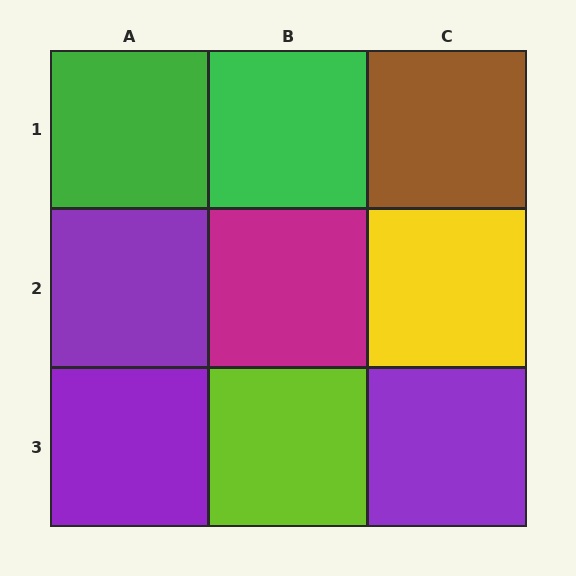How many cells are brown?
1 cell is brown.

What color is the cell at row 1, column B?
Green.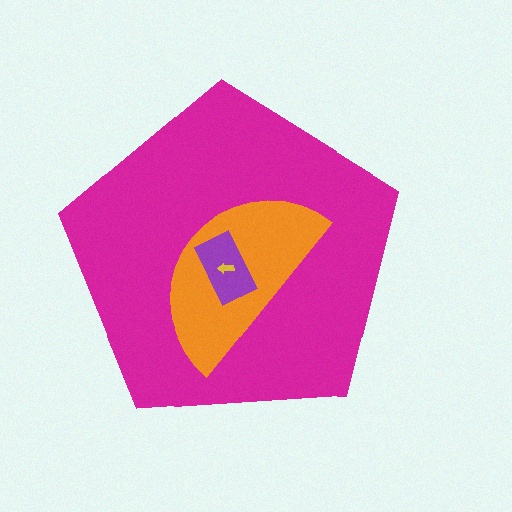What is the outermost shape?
The magenta pentagon.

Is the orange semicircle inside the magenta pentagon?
Yes.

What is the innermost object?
The yellow arrow.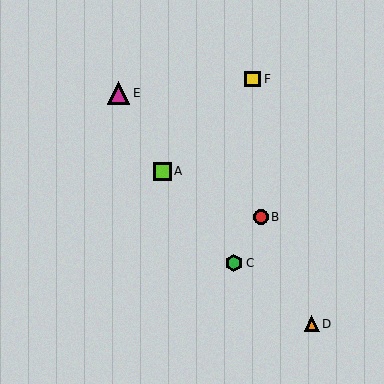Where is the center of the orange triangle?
The center of the orange triangle is at (312, 324).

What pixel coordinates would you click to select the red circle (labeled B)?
Click at (261, 217) to select the red circle B.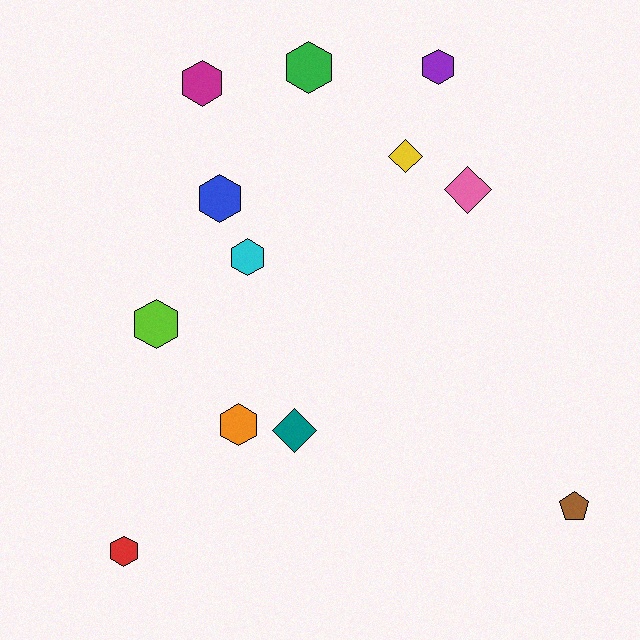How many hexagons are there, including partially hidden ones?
There are 8 hexagons.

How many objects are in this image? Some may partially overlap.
There are 12 objects.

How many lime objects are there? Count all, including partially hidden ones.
There is 1 lime object.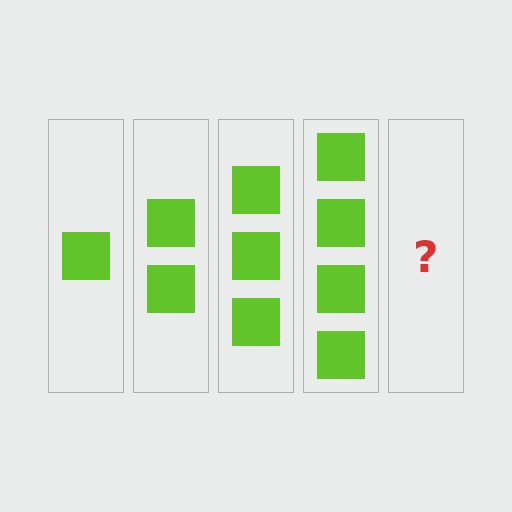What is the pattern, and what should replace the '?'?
The pattern is that each step adds one more square. The '?' should be 5 squares.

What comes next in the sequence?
The next element should be 5 squares.